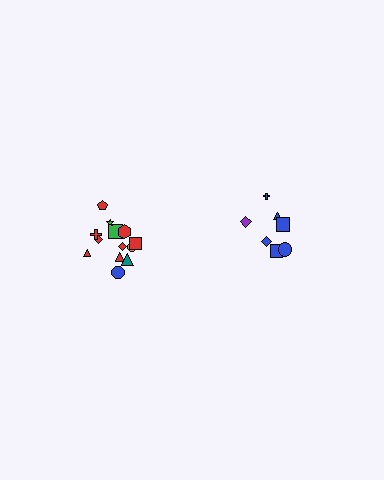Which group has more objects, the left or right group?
The left group.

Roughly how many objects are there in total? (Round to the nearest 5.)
Roughly 20 objects in total.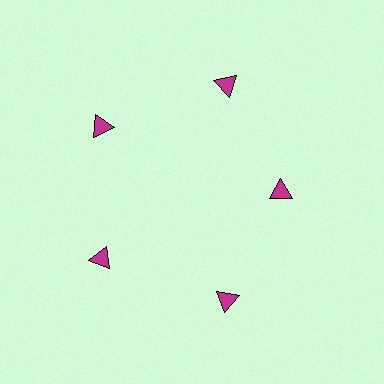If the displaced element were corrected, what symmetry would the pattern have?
It would have 5-fold rotational symmetry — the pattern would map onto itself every 72 degrees.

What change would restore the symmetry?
The symmetry would be restored by moving it outward, back onto the ring so that all 5 triangles sit at equal angles and equal distance from the center.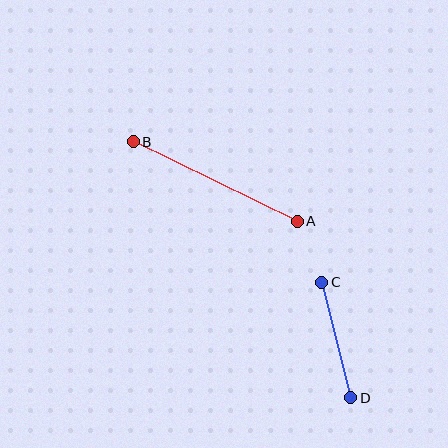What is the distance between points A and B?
The distance is approximately 183 pixels.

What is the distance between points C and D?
The distance is approximately 119 pixels.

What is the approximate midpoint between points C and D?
The midpoint is at approximately (336, 340) pixels.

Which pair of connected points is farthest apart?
Points A and B are farthest apart.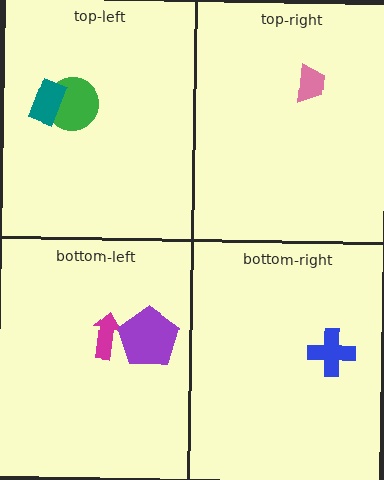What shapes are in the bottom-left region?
The magenta arrow, the purple pentagon.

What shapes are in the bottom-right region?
The blue cross.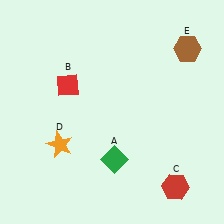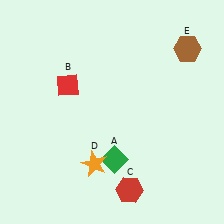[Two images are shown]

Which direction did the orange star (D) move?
The orange star (D) moved right.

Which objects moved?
The objects that moved are: the red hexagon (C), the orange star (D).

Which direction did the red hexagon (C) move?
The red hexagon (C) moved left.